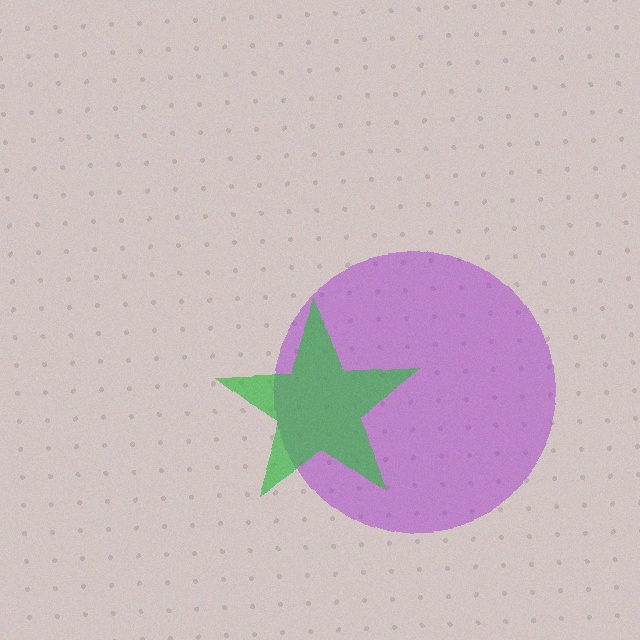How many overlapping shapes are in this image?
There are 2 overlapping shapes in the image.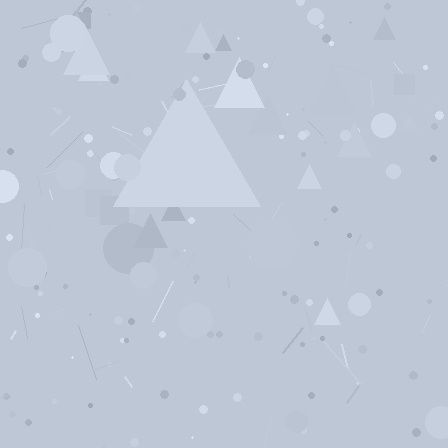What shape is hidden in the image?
A triangle is hidden in the image.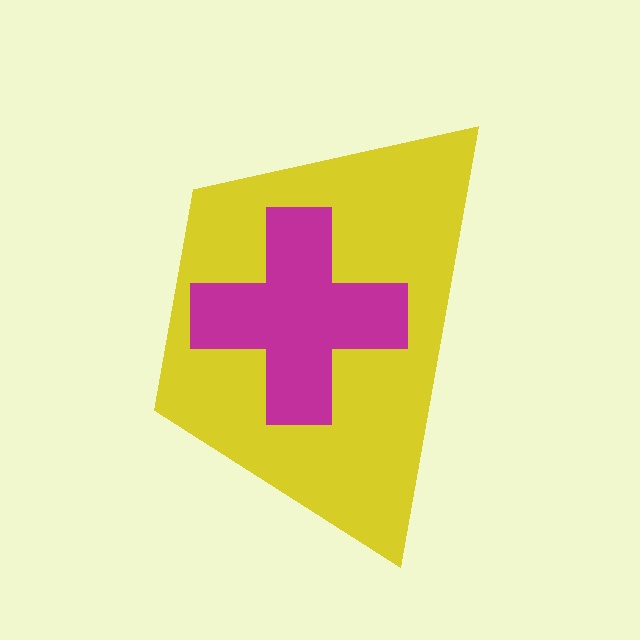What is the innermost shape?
The magenta cross.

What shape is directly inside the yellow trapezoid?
The magenta cross.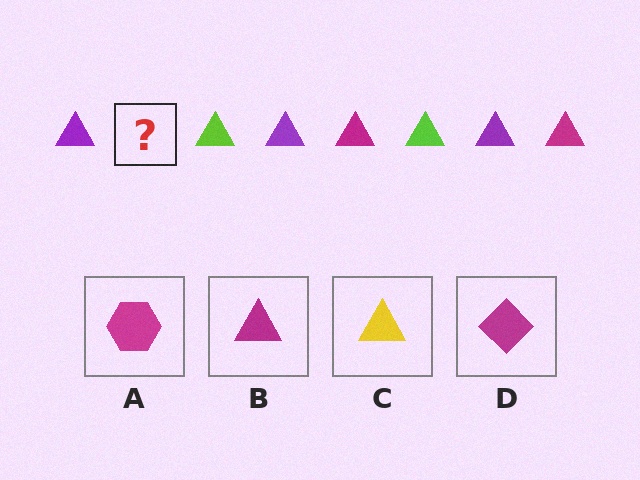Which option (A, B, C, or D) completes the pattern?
B.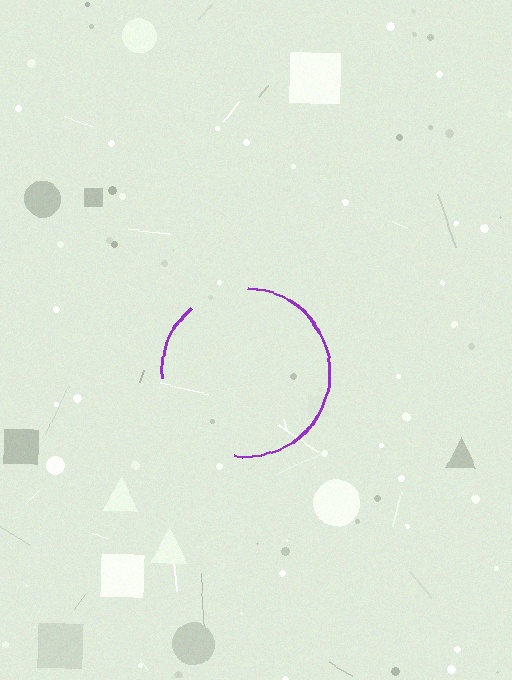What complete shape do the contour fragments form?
The contour fragments form a circle.